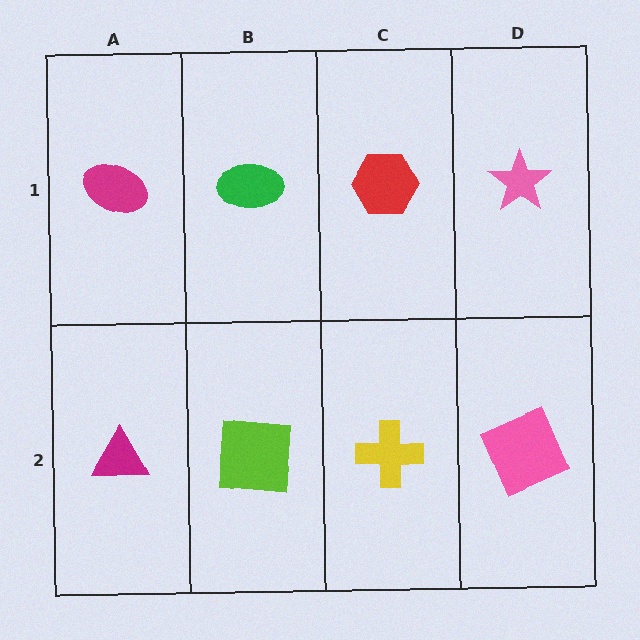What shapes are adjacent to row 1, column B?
A lime square (row 2, column B), a magenta ellipse (row 1, column A), a red hexagon (row 1, column C).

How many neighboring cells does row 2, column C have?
3.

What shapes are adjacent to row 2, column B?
A green ellipse (row 1, column B), a magenta triangle (row 2, column A), a yellow cross (row 2, column C).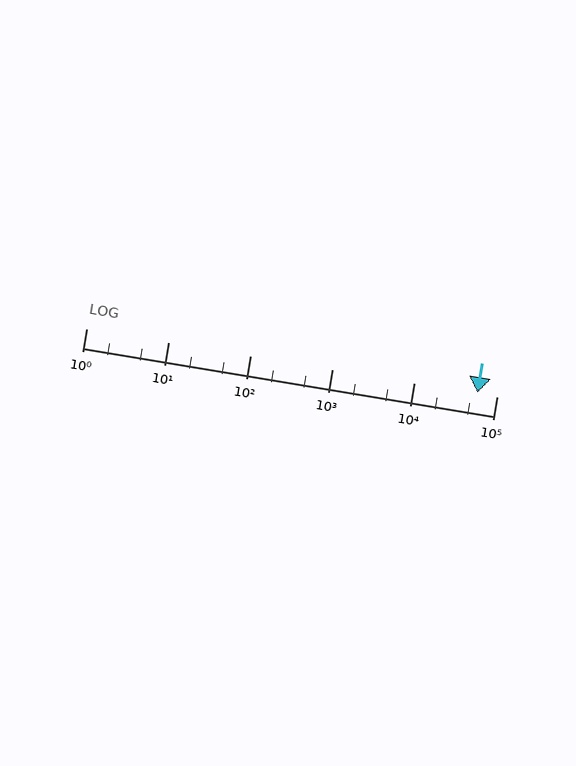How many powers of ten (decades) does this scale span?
The scale spans 5 decades, from 1 to 100000.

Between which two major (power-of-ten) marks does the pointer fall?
The pointer is between 10000 and 100000.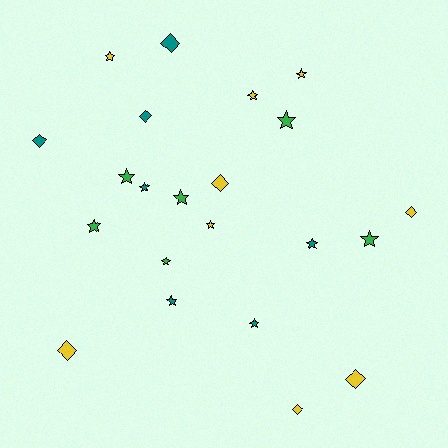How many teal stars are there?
There are 4 teal stars.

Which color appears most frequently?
Yellow, with 9 objects.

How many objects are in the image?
There are 22 objects.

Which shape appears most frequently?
Star, with 14 objects.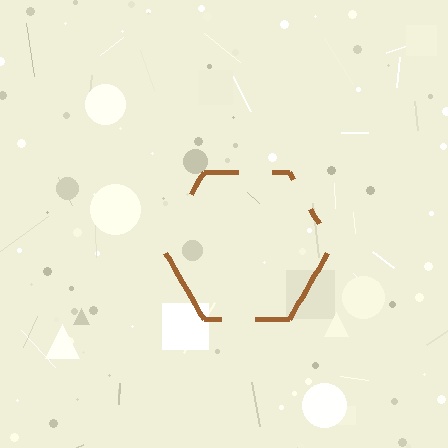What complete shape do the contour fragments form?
The contour fragments form a hexagon.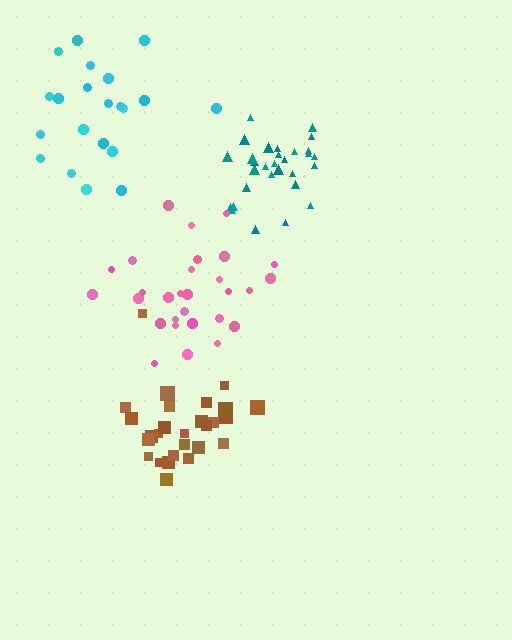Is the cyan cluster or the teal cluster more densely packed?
Teal.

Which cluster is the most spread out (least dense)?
Cyan.